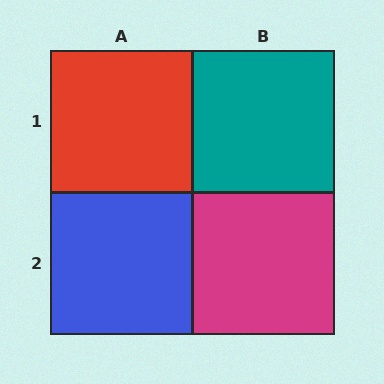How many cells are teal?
1 cell is teal.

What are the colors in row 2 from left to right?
Blue, magenta.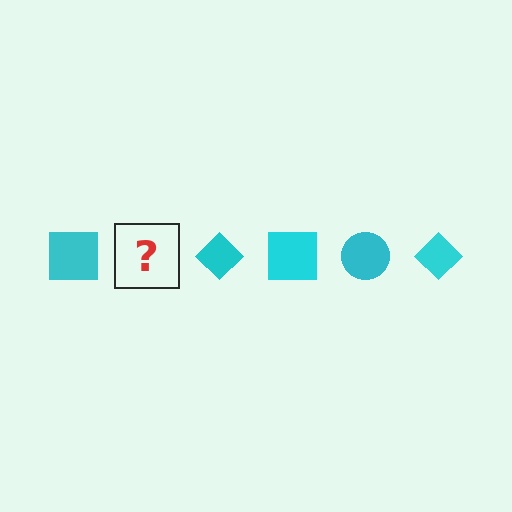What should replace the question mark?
The question mark should be replaced with a cyan circle.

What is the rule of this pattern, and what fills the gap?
The rule is that the pattern cycles through square, circle, diamond shapes in cyan. The gap should be filled with a cyan circle.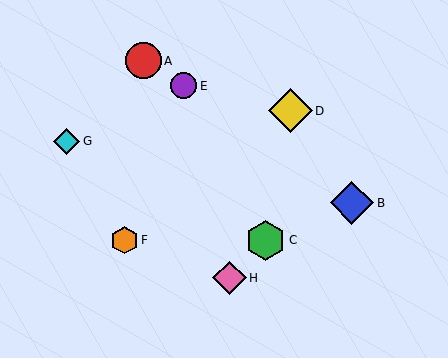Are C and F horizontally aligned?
Yes, both are at y≈240.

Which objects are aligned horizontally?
Objects C, F are aligned horizontally.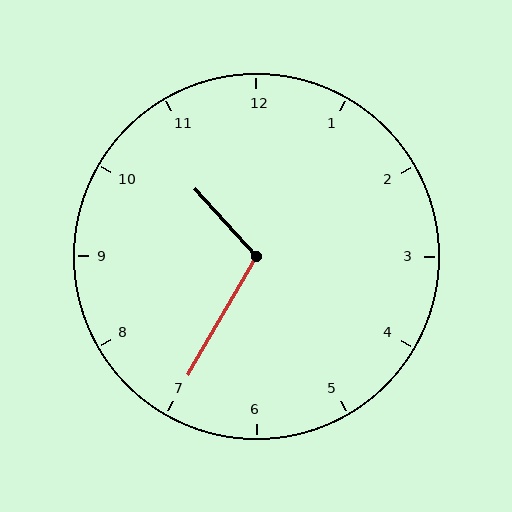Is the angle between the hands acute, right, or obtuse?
It is obtuse.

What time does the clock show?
10:35.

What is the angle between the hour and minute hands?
Approximately 108 degrees.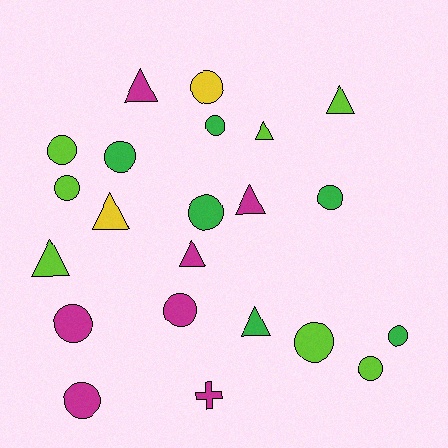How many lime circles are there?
There are 4 lime circles.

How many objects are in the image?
There are 22 objects.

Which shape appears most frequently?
Circle, with 13 objects.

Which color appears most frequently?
Lime, with 7 objects.